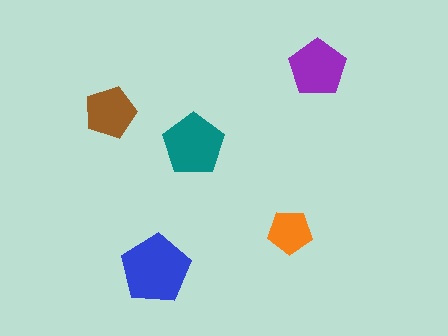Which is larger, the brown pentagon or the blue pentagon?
The blue one.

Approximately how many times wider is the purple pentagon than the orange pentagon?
About 1.5 times wider.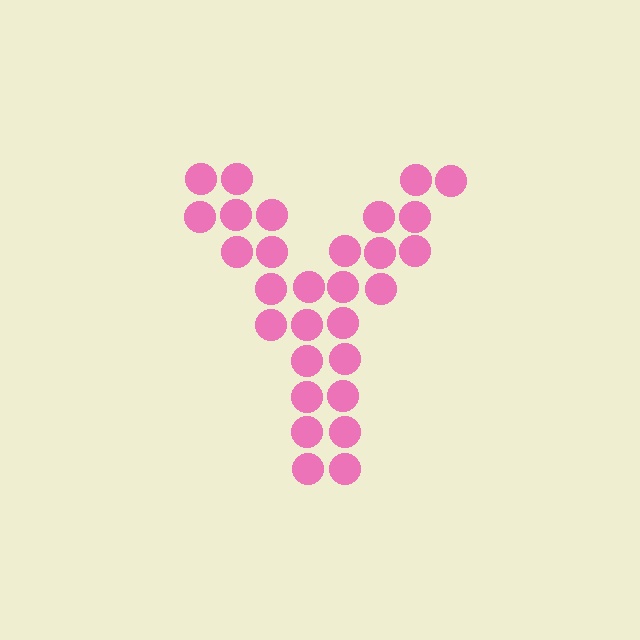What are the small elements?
The small elements are circles.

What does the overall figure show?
The overall figure shows the letter Y.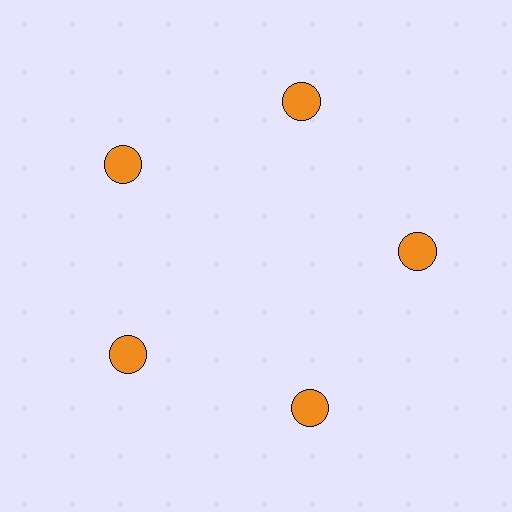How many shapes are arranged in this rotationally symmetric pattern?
There are 5 shapes, arranged in 5 groups of 1.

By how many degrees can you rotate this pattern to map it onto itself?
The pattern maps onto itself every 72 degrees of rotation.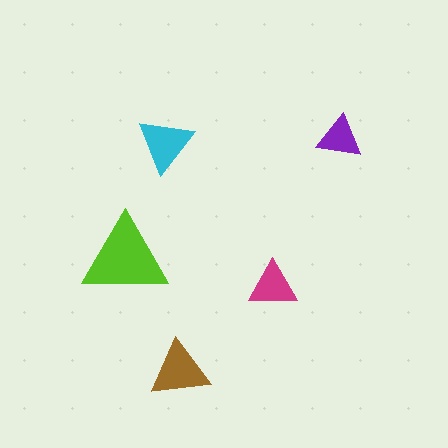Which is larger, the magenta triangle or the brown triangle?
The brown one.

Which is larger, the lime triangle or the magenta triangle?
The lime one.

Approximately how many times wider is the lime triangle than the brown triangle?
About 1.5 times wider.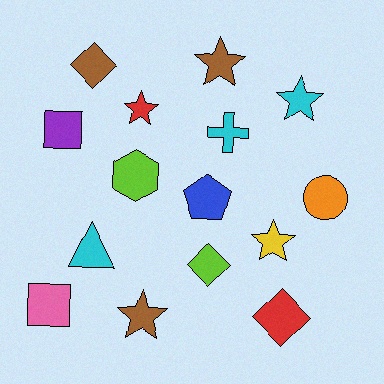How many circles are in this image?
There is 1 circle.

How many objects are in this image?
There are 15 objects.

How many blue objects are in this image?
There is 1 blue object.